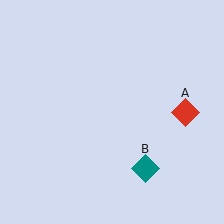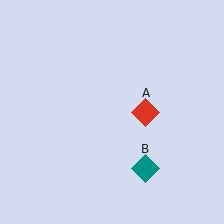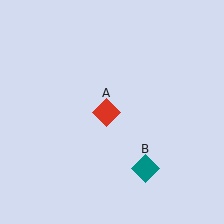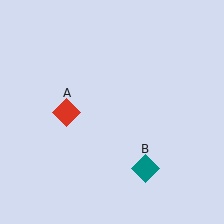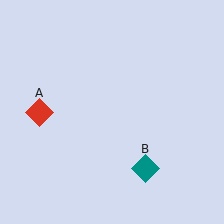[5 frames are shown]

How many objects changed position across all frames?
1 object changed position: red diamond (object A).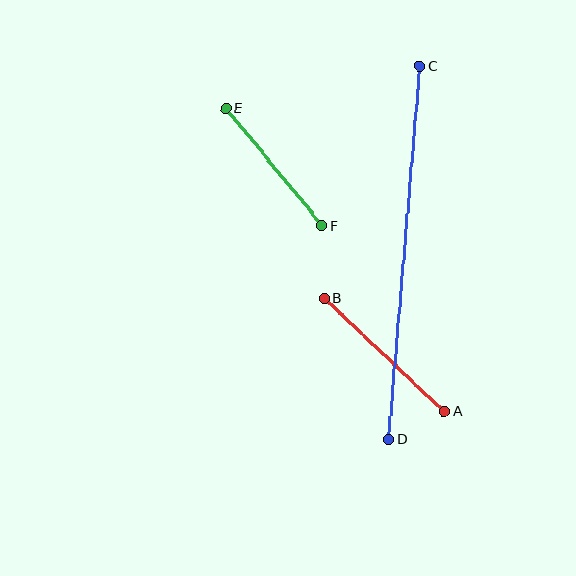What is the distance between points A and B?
The distance is approximately 165 pixels.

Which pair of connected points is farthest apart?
Points C and D are farthest apart.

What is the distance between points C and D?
The distance is approximately 375 pixels.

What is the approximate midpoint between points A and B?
The midpoint is at approximately (384, 355) pixels.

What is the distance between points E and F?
The distance is approximately 152 pixels.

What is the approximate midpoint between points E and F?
The midpoint is at approximately (274, 167) pixels.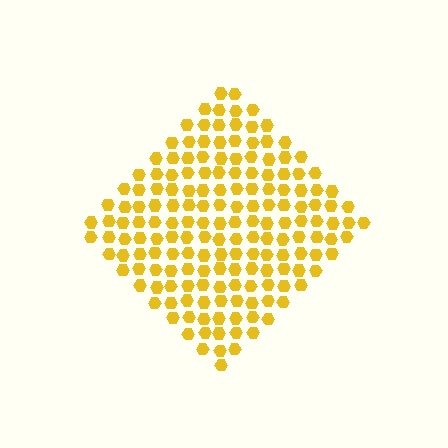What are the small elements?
The small elements are hexagons.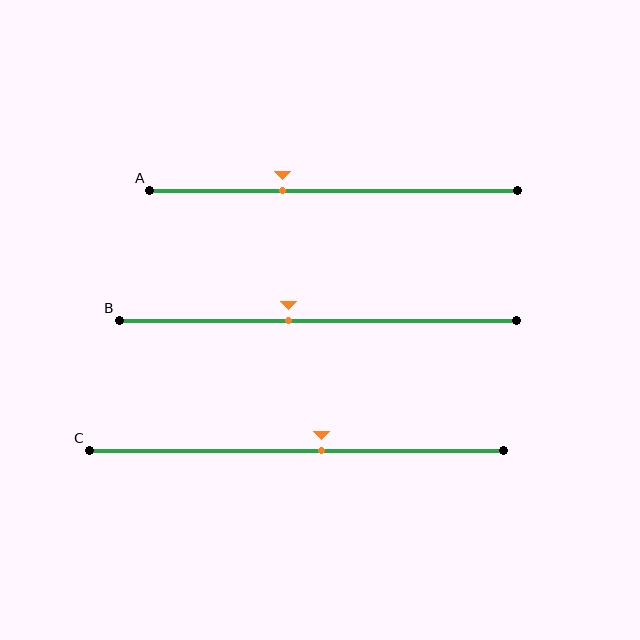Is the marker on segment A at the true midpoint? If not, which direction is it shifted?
No, the marker on segment A is shifted to the left by about 14% of the segment length.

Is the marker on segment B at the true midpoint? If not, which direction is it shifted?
No, the marker on segment B is shifted to the left by about 7% of the segment length.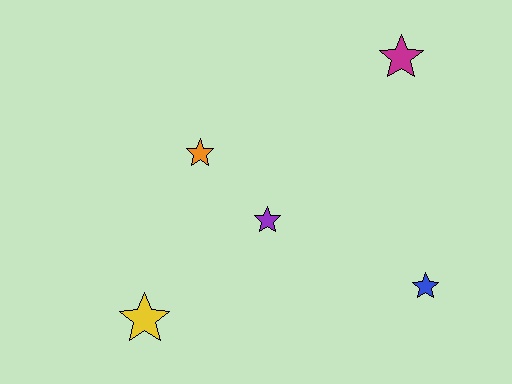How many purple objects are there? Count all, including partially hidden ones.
There is 1 purple object.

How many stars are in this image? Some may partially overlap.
There are 5 stars.